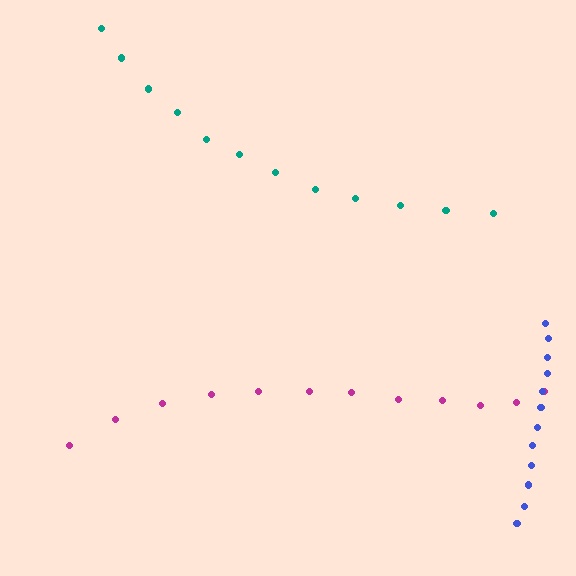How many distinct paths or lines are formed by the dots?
There are 3 distinct paths.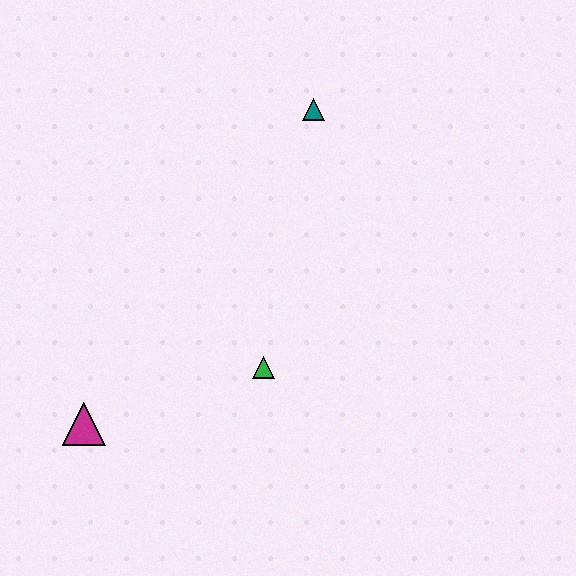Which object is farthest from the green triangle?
The teal triangle is farthest from the green triangle.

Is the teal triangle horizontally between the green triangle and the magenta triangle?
No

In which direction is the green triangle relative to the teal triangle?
The green triangle is below the teal triangle.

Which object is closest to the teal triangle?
The green triangle is closest to the teal triangle.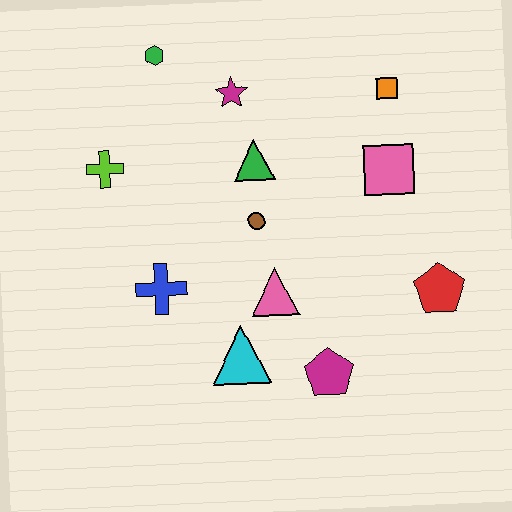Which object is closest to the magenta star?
The green triangle is closest to the magenta star.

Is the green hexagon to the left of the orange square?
Yes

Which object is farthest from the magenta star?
The magenta pentagon is farthest from the magenta star.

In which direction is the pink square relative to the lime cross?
The pink square is to the right of the lime cross.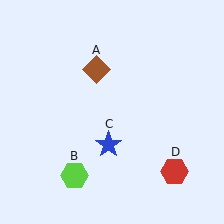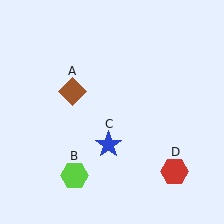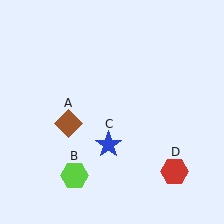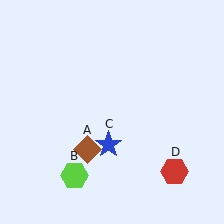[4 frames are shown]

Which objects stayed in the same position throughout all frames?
Lime hexagon (object B) and blue star (object C) and red hexagon (object D) remained stationary.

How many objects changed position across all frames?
1 object changed position: brown diamond (object A).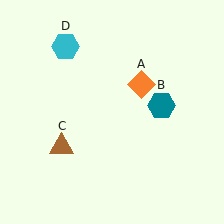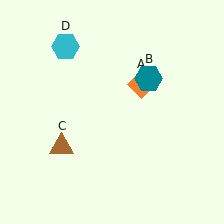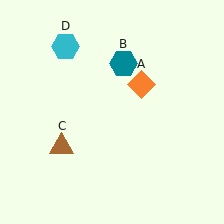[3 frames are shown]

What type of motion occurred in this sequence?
The teal hexagon (object B) rotated counterclockwise around the center of the scene.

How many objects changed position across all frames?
1 object changed position: teal hexagon (object B).